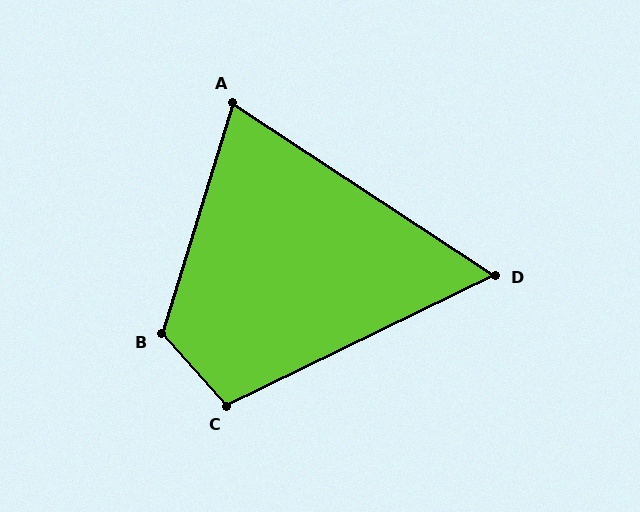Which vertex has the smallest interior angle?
D, at approximately 59 degrees.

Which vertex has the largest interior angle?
B, at approximately 121 degrees.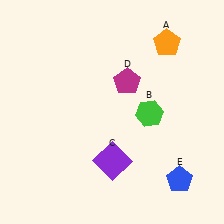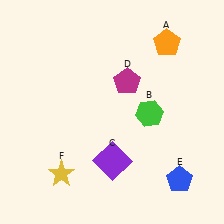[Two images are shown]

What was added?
A yellow star (F) was added in Image 2.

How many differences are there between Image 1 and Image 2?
There is 1 difference between the two images.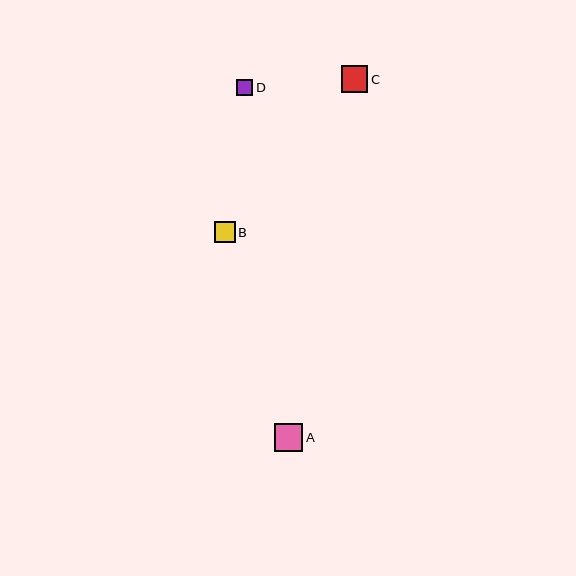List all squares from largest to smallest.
From largest to smallest: A, C, B, D.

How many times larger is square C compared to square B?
Square C is approximately 1.3 times the size of square B.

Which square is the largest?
Square A is the largest with a size of approximately 29 pixels.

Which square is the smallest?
Square D is the smallest with a size of approximately 17 pixels.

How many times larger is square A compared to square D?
Square A is approximately 1.7 times the size of square D.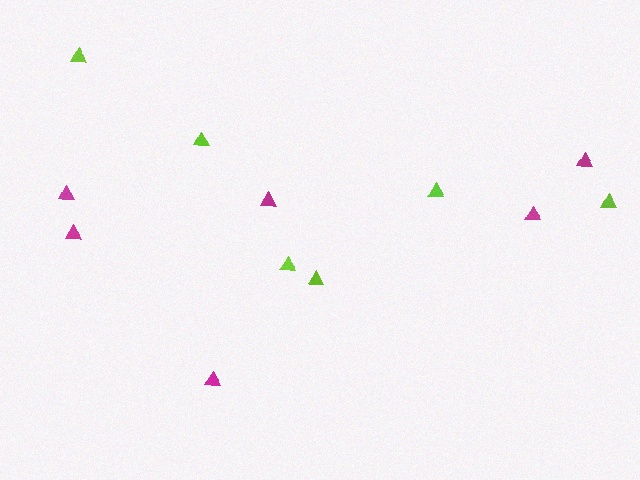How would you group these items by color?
There are 2 groups: one group of lime triangles (6) and one group of magenta triangles (6).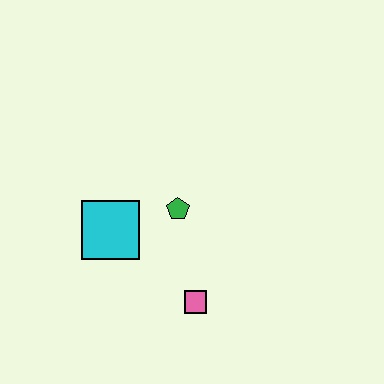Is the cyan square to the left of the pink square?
Yes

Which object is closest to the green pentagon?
The cyan square is closest to the green pentagon.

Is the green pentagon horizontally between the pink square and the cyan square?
Yes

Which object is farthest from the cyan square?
The pink square is farthest from the cyan square.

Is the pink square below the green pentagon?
Yes